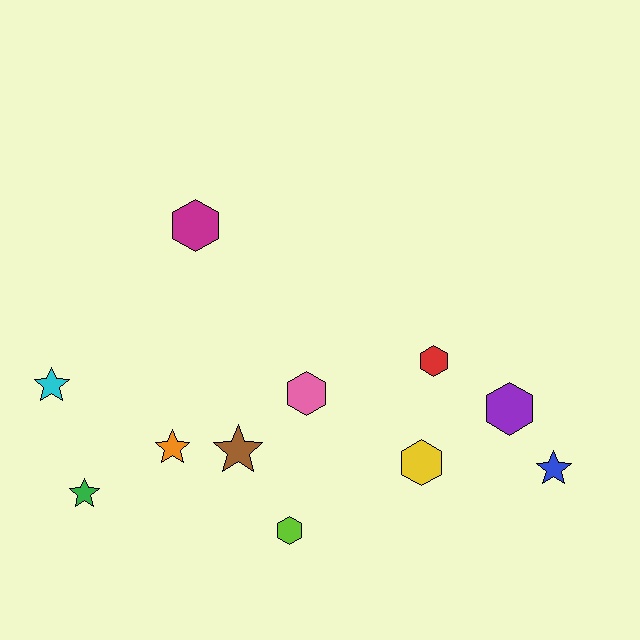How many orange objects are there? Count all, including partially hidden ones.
There is 1 orange object.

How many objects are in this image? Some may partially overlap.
There are 11 objects.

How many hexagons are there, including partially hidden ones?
There are 6 hexagons.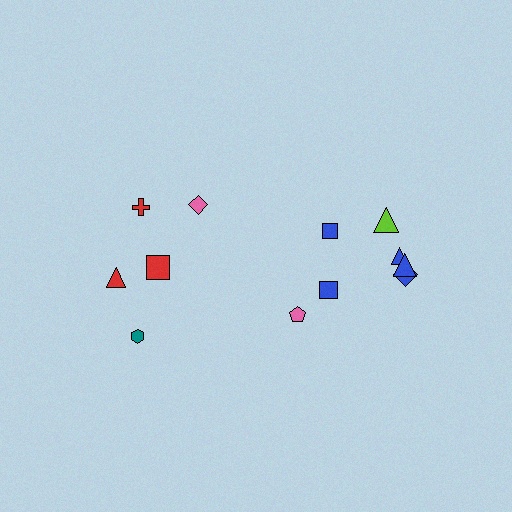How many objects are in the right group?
There are 7 objects.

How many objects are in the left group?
There are 5 objects.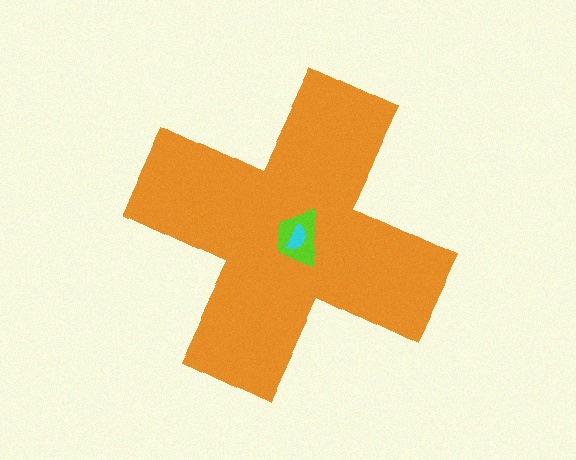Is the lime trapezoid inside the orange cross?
Yes.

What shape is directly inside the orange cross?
The lime trapezoid.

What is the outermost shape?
The orange cross.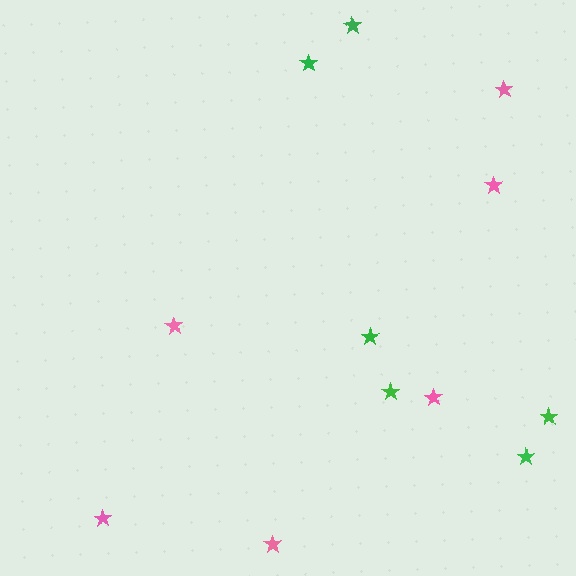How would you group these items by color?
There are 2 groups: one group of pink stars (6) and one group of green stars (6).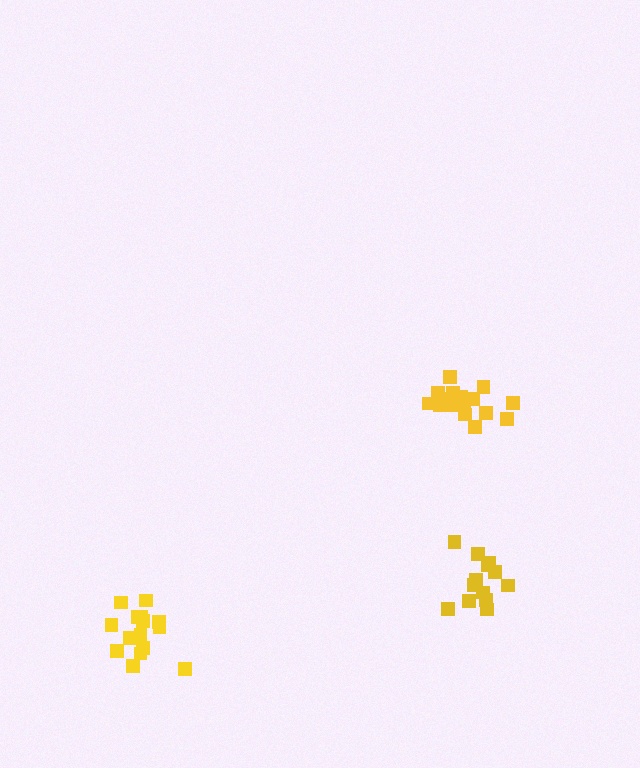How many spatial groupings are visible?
There are 3 spatial groupings.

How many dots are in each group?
Group 1: 13 dots, Group 2: 15 dots, Group 3: 16 dots (44 total).